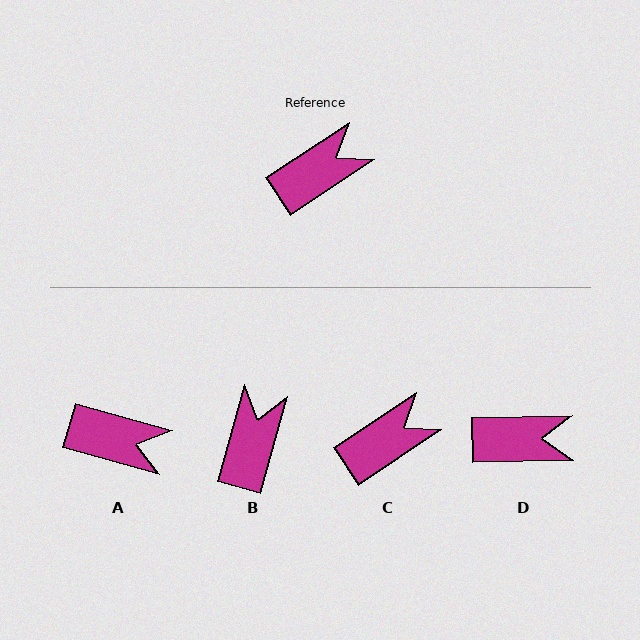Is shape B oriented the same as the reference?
No, it is off by about 41 degrees.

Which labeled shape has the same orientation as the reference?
C.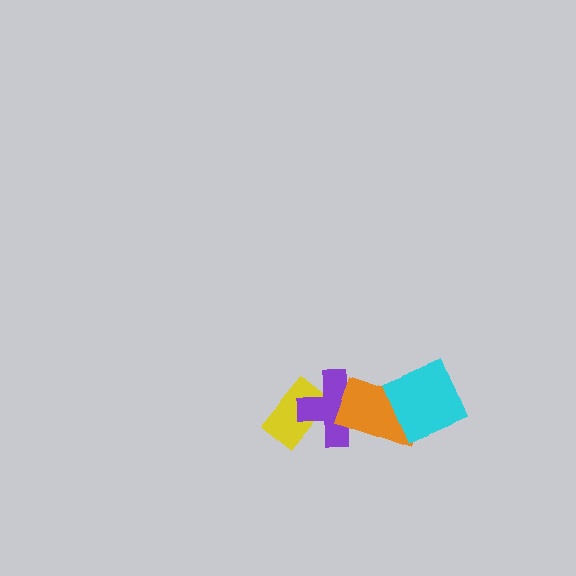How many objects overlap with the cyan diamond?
1 object overlaps with the cyan diamond.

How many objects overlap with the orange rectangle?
2 objects overlap with the orange rectangle.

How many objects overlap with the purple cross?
2 objects overlap with the purple cross.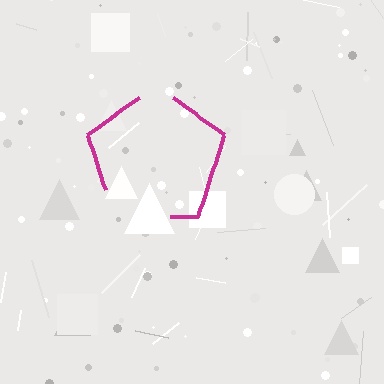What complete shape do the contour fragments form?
The contour fragments form a pentagon.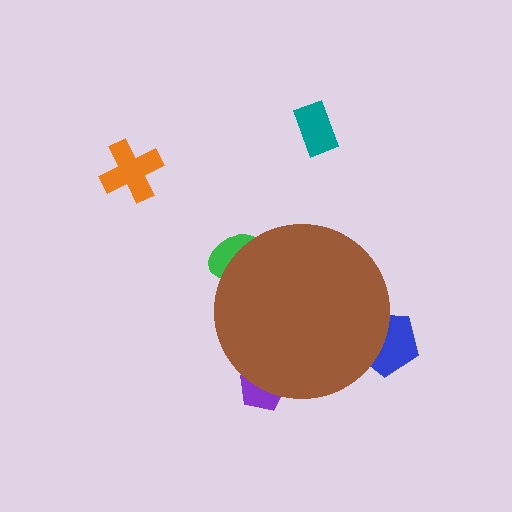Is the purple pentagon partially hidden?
Yes, the purple pentagon is partially hidden behind the brown circle.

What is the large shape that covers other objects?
A brown circle.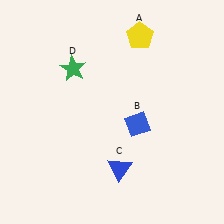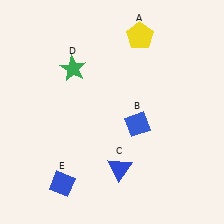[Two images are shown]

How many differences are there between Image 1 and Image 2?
There is 1 difference between the two images.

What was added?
A blue diamond (E) was added in Image 2.